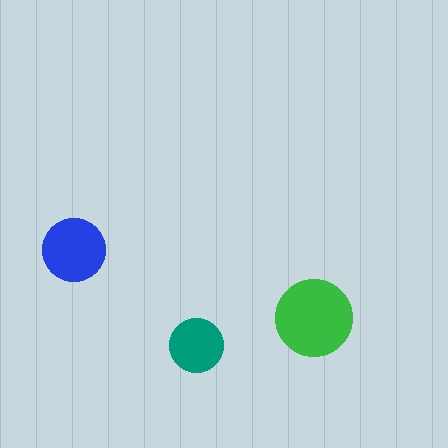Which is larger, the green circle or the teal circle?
The green one.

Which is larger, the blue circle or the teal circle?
The blue one.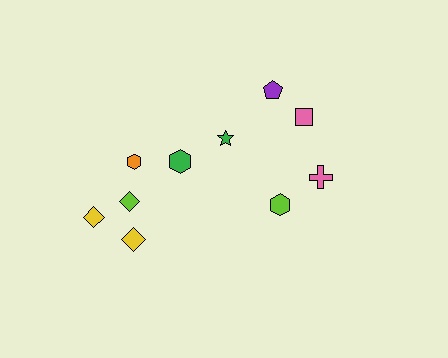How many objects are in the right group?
There are 4 objects.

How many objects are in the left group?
There are 6 objects.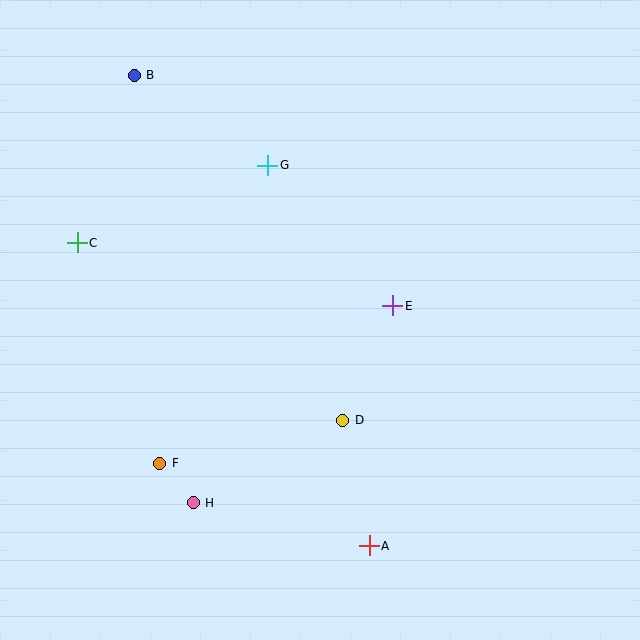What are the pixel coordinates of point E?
Point E is at (393, 306).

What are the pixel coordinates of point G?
Point G is at (268, 165).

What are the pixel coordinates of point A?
Point A is at (369, 546).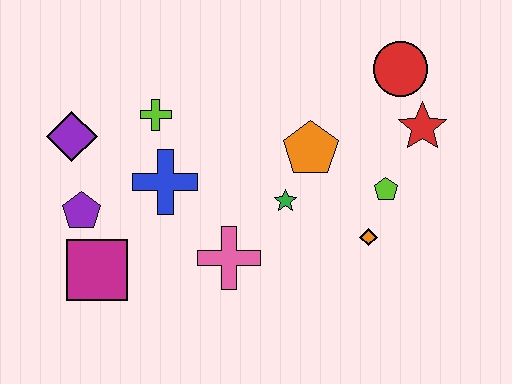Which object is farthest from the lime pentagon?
The purple diamond is farthest from the lime pentagon.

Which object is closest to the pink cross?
The green star is closest to the pink cross.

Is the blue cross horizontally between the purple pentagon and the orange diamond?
Yes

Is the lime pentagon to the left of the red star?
Yes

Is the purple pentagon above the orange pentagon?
No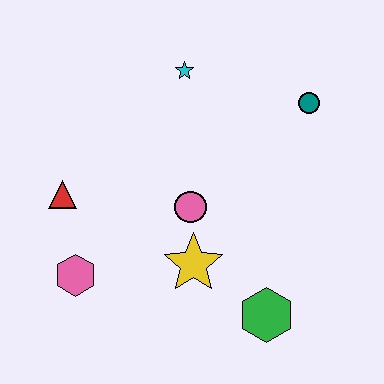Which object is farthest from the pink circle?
The teal circle is farthest from the pink circle.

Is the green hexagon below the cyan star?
Yes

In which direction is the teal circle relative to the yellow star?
The teal circle is above the yellow star.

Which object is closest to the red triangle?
The pink hexagon is closest to the red triangle.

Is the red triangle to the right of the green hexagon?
No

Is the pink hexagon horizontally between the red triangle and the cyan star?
Yes